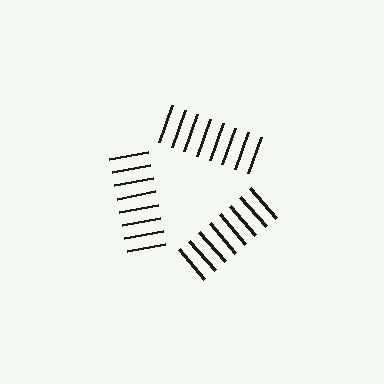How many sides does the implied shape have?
3 sides — the line-ends trace a triangle.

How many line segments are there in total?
24 — 8 along each of the 3 edges.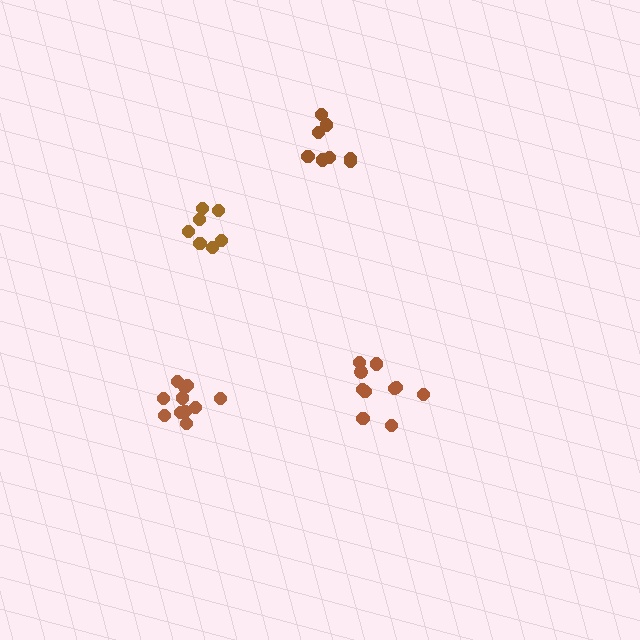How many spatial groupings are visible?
There are 4 spatial groupings.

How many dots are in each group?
Group 1: 7 dots, Group 2: 10 dots, Group 3: 8 dots, Group 4: 11 dots (36 total).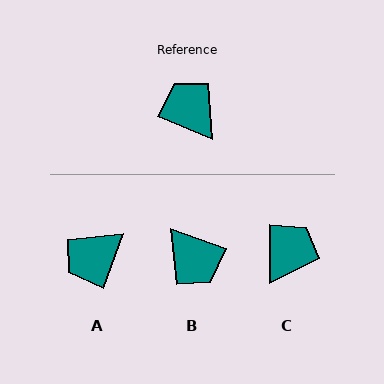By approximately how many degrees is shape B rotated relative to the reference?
Approximately 178 degrees clockwise.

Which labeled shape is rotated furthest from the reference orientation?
B, about 178 degrees away.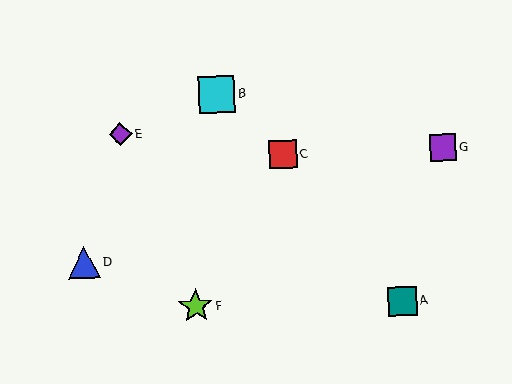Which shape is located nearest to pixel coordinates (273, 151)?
The red square (labeled C) at (283, 155) is nearest to that location.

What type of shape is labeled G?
Shape G is a purple square.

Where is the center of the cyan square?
The center of the cyan square is at (216, 95).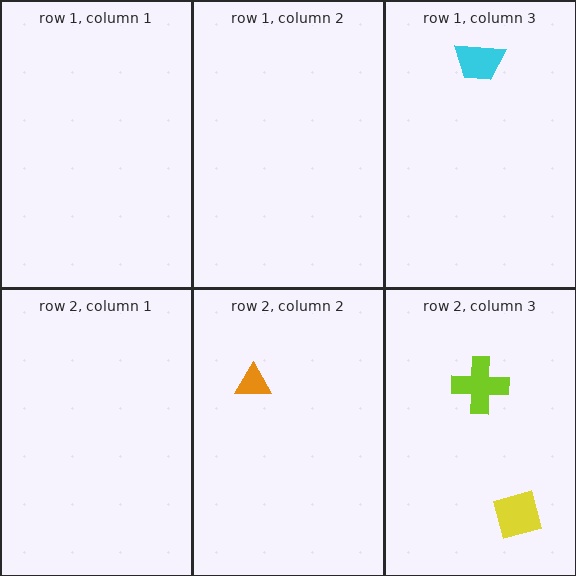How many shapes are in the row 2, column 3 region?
2.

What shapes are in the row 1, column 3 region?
The cyan trapezoid.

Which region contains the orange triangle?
The row 2, column 2 region.